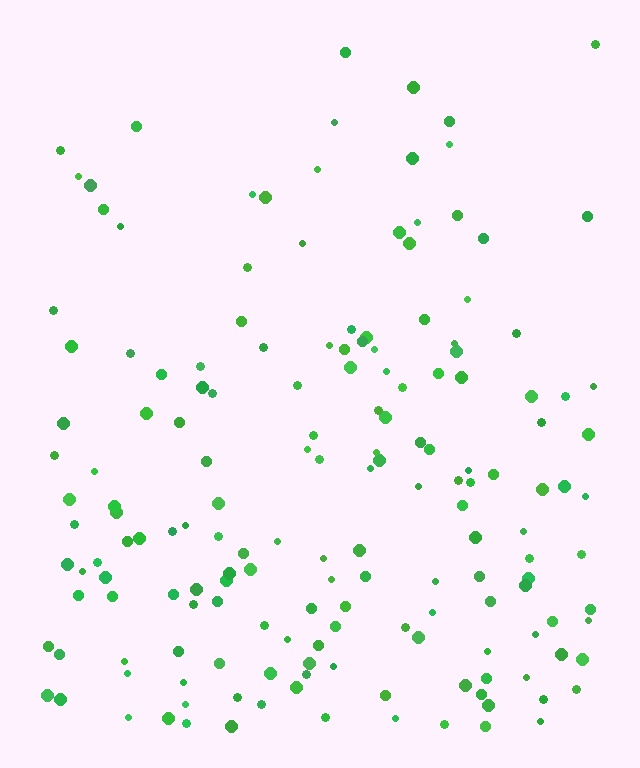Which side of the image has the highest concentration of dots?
The bottom.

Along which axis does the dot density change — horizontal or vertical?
Vertical.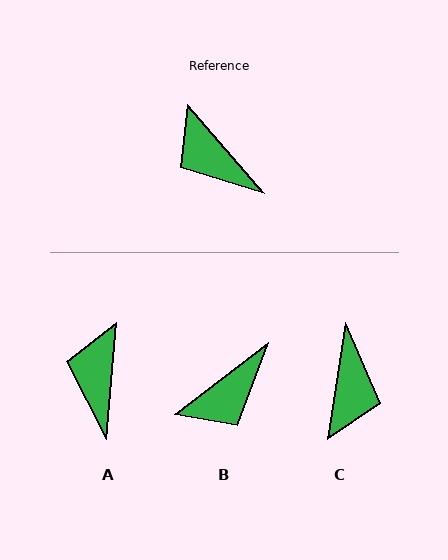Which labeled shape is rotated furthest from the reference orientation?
C, about 130 degrees away.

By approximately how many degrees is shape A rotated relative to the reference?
Approximately 46 degrees clockwise.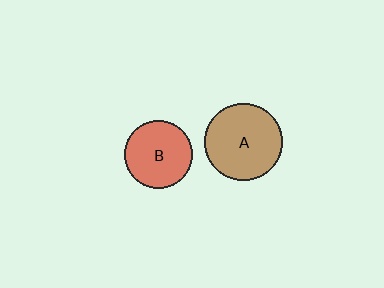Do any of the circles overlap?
No, none of the circles overlap.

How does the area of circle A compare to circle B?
Approximately 1.3 times.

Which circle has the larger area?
Circle A (brown).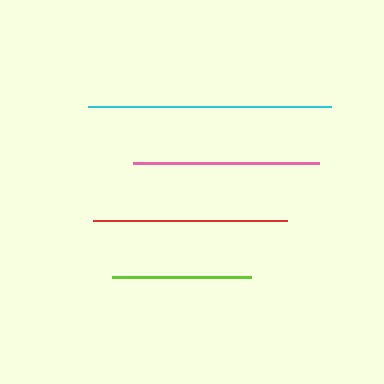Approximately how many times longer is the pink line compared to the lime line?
The pink line is approximately 1.3 times the length of the lime line.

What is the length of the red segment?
The red segment is approximately 195 pixels long.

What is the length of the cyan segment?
The cyan segment is approximately 243 pixels long.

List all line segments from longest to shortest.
From longest to shortest: cyan, red, pink, lime.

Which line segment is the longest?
The cyan line is the longest at approximately 243 pixels.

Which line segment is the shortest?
The lime line is the shortest at approximately 140 pixels.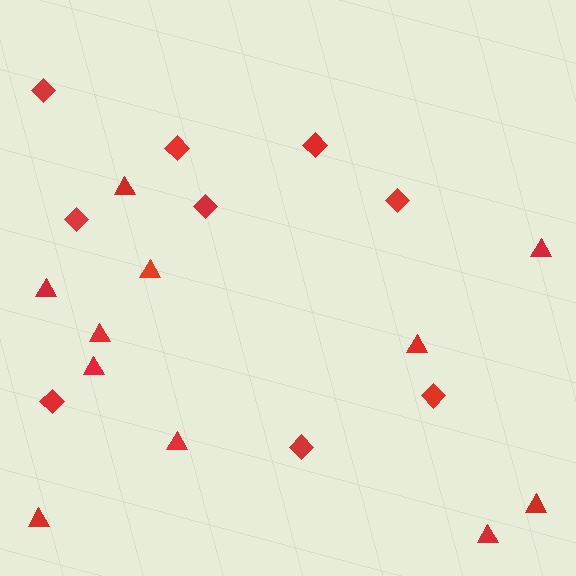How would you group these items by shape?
There are 2 groups: one group of diamonds (9) and one group of triangles (11).